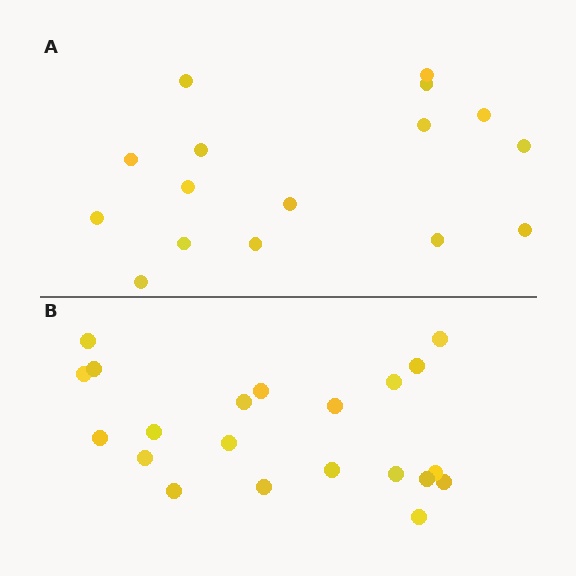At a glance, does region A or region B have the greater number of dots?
Region B (the bottom region) has more dots.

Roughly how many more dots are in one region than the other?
Region B has about 5 more dots than region A.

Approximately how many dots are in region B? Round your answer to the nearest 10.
About 20 dots. (The exact count is 21, which rounds to 20.)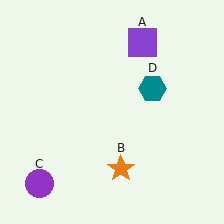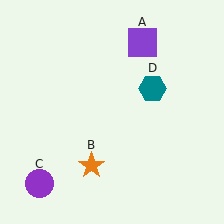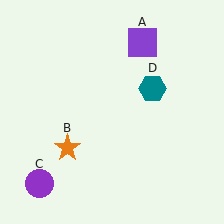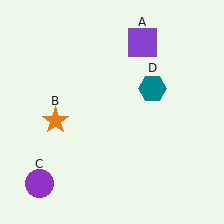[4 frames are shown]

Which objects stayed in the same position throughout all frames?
Purple square (object A) and purple circle (object C) and teal hexagon (object D) remained stationary.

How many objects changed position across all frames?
1 object changed position: orange star (object B).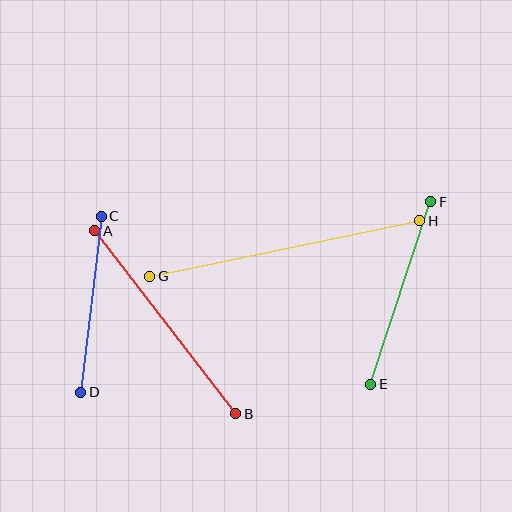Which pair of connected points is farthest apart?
Points G and H are farthest apart.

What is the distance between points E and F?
The distance is approximately 192 pixels.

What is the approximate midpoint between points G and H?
The midpoint is at approximately (285, 248) pixels.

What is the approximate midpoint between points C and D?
The midpoint is at approximately (91, 304) pixels.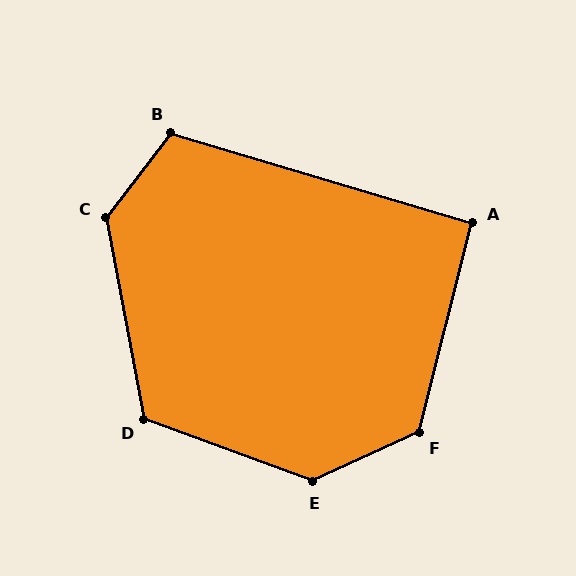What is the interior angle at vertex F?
Approximately 129 degrees (obtuse).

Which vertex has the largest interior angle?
E, at approximately 135 degrees.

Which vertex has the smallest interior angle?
A, at approximately 93 degrees.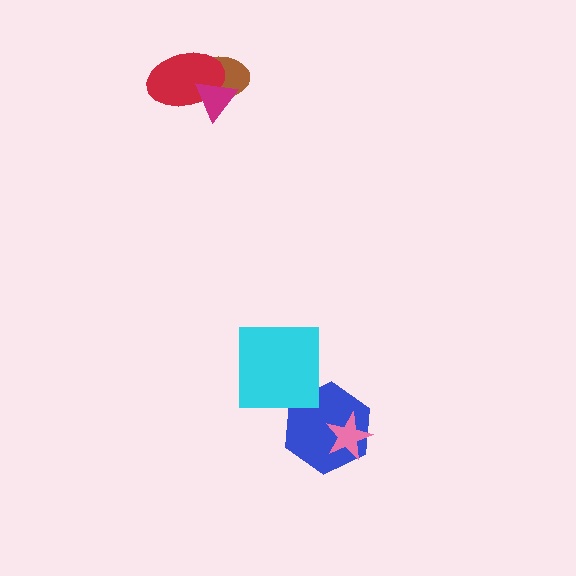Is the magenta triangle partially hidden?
No, no other shape covers it.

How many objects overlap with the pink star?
1 object overlaps with the pink star.